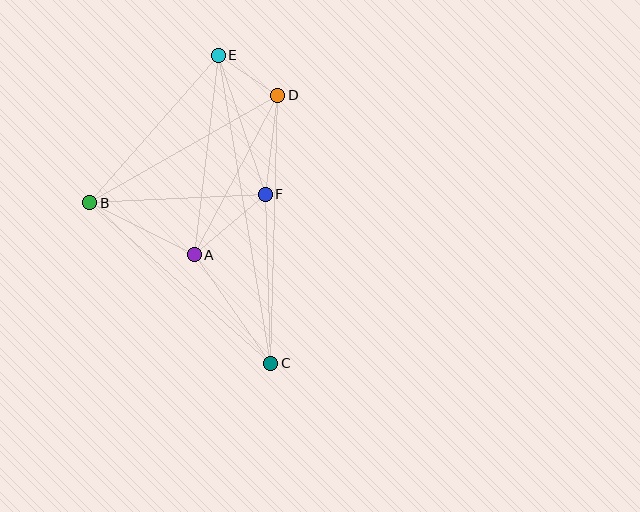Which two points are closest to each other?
Points D and E are closest to each other.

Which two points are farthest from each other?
Points C and E are farthest from each other.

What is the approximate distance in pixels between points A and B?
The distance between A and B is approximately 117 pixels.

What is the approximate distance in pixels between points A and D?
The distance between A and D is approximately 180 pixels.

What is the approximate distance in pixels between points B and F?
The distance between B and F is approximately 176 pixels.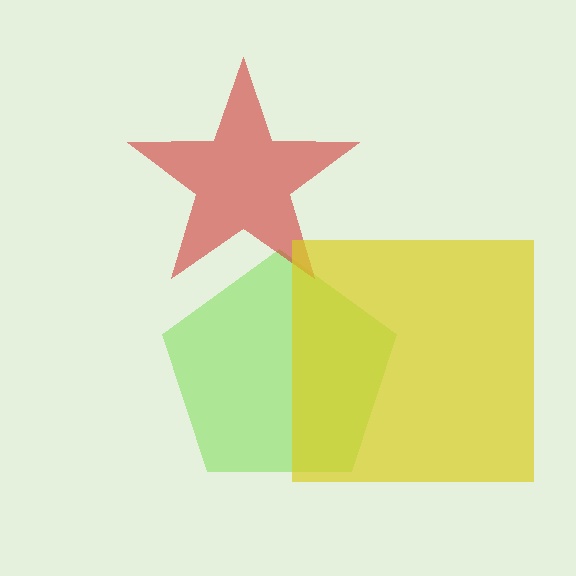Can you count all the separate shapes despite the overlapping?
Yes, there are 3 separate shapes.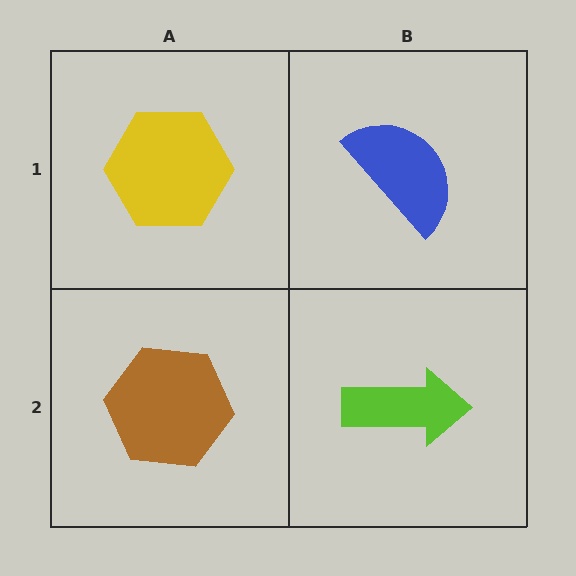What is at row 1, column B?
A blue semicircle.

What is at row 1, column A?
A yellow hexagon.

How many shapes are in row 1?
2 shapes.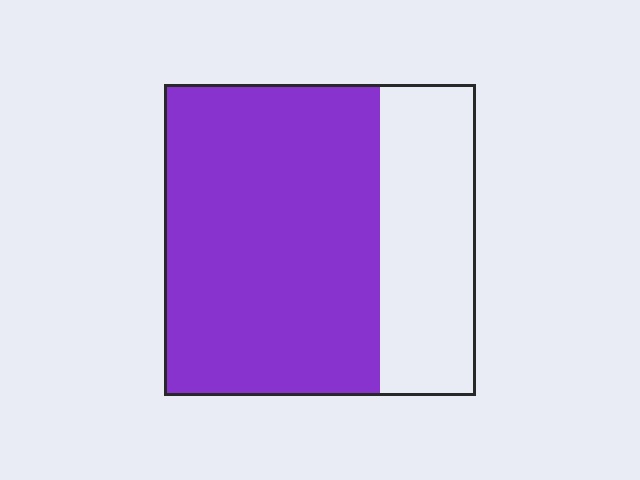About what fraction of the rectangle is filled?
About two thirds (2/3).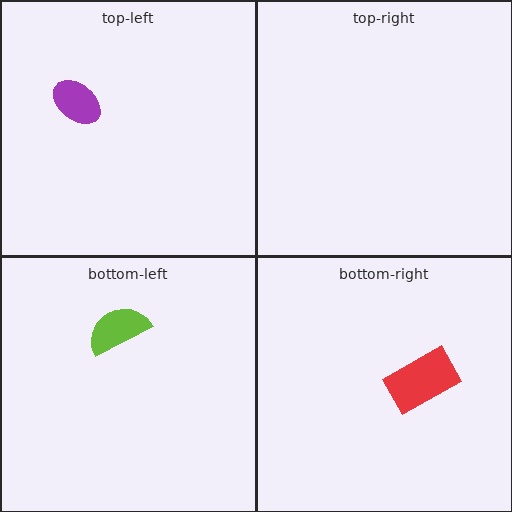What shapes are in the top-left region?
The purple ellipse.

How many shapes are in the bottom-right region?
1.